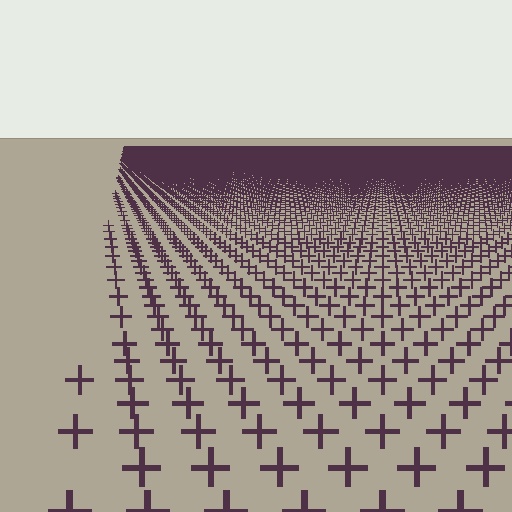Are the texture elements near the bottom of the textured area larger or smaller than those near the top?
Larger. Near the bottom, elements are closer to the viewer and appear at a bigger on-screen size.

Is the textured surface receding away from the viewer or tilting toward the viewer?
The surface is receding away from the viewer. Texture elements get smaller and denser toward the top.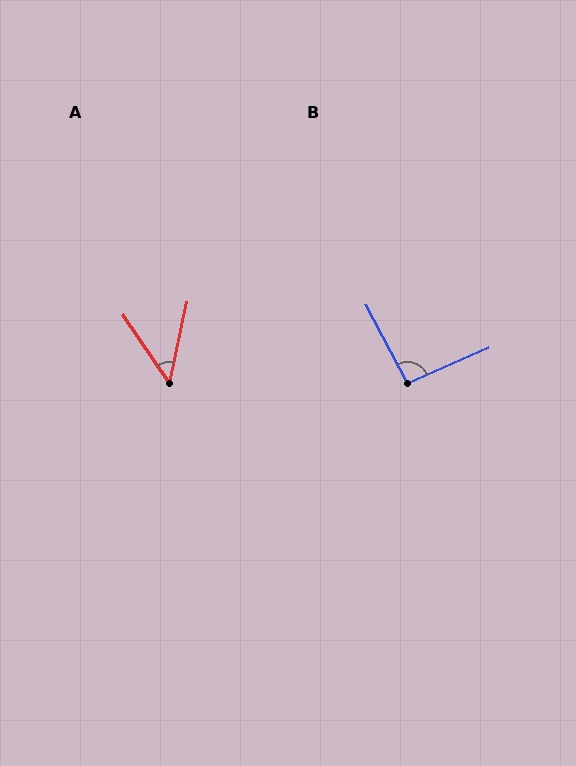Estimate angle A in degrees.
Approximately 46 degrees.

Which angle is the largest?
B, at approximately 94 degrees.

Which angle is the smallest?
A, at approximately 46 degrees.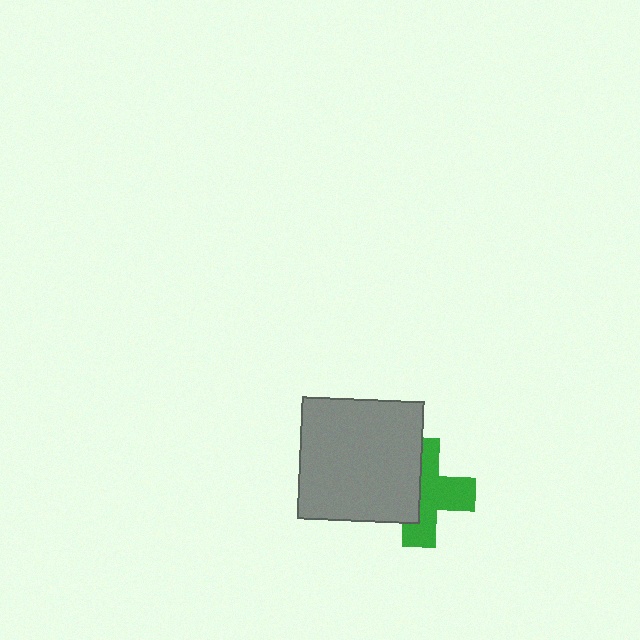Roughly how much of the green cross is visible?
About half of it is visible (roughly 58%).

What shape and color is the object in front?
The object in front is a gray square.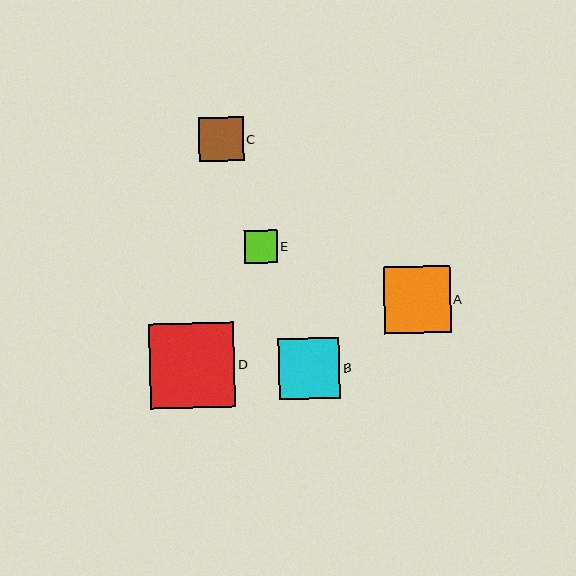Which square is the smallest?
Square E is the smallest with a size of approximately 33 pixels.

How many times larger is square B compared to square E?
Square B is approximately 1.9 times the size of square E.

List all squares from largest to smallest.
From largest to smallest: D, A, B, C, E.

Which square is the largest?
Square D is the largest with a size of approximately 85 pixels.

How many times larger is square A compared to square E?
Square A is approximately 2.0 times the size of square E.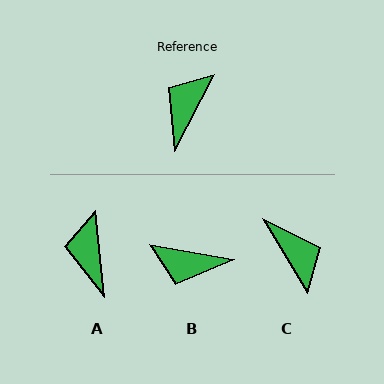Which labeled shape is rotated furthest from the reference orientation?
C, about 121 degrees away.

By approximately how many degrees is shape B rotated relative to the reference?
Approximately 108 degrees counter-clockwise.